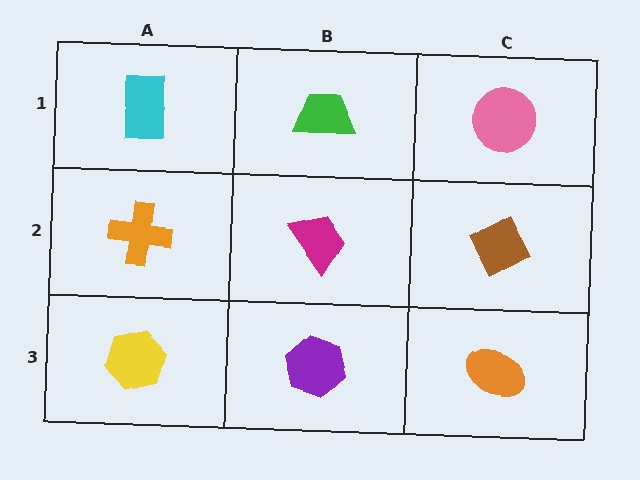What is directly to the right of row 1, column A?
A green trapezoid.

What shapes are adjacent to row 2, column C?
A pink circle (row 1, column C), an orange ellipse (row 3, column C), a magenta trapezoid (row 2, column B).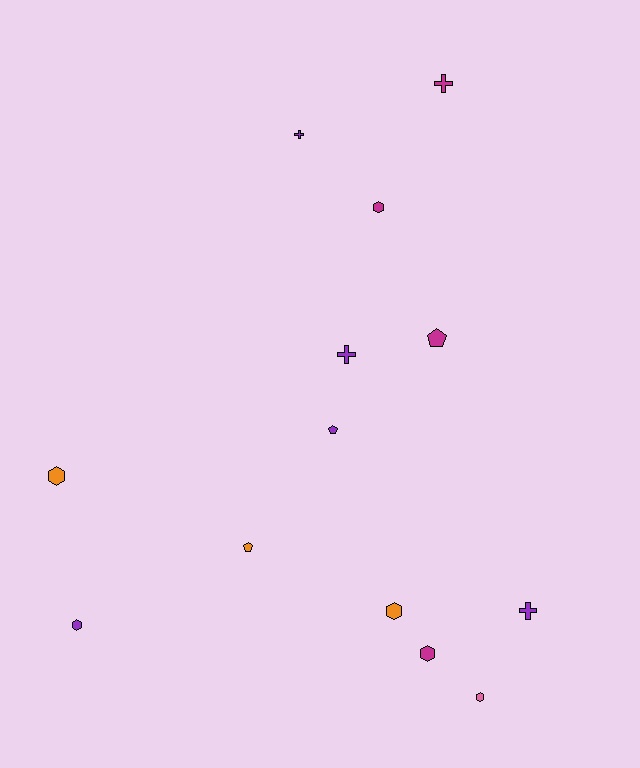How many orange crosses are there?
There are no orange crosses.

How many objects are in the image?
There are 13 objects.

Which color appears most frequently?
Purple, with 5 objects.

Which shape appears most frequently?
Hexagon, with 6 objects.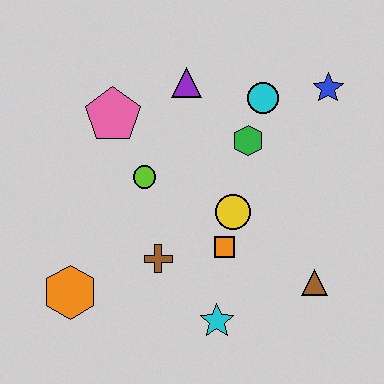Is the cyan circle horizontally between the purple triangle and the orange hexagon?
No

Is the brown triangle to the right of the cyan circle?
Yes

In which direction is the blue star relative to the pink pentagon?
The blue star is to the right of the pink pentagon.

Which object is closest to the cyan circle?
The green hexagon is closest to the cyan circle.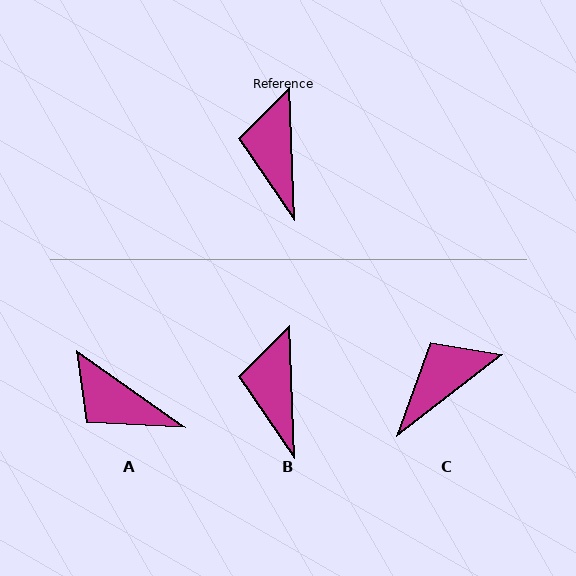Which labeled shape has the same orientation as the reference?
B.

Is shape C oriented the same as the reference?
No, it is off by about 54 degrees.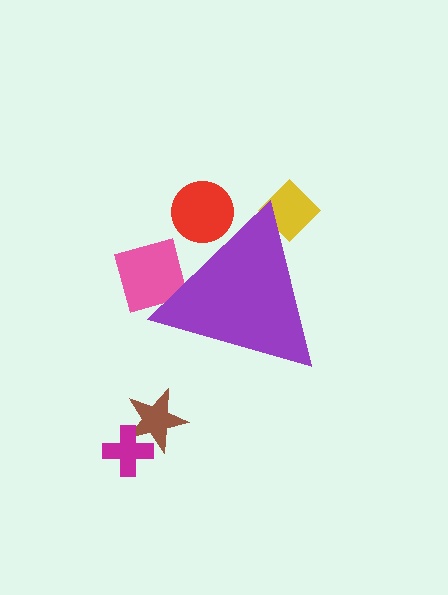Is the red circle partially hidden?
Yes, the red circle is partially hidden behind the purple triangle.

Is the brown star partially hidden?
No, the brown star is fully visible.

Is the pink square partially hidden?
Yes, the pink square is partially hidden behind the purple triangle.